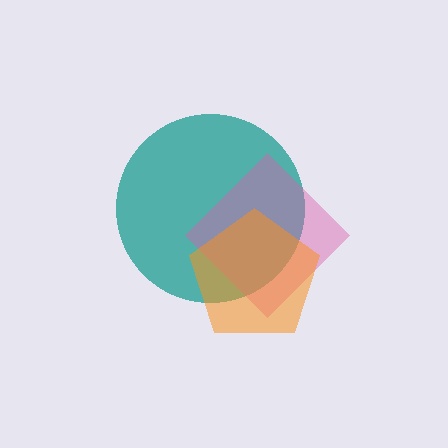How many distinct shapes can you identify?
There are 3 distinct shapes: a teal circle, a pink diamond, an orange pentagon.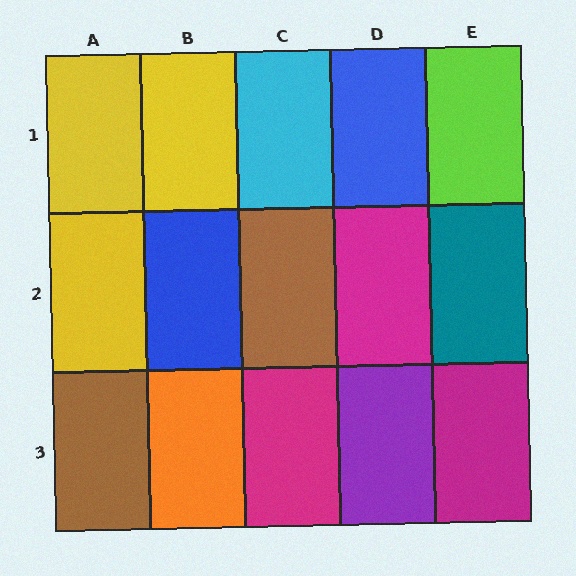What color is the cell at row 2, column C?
Brown.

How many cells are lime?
1 cell is lime.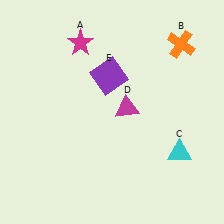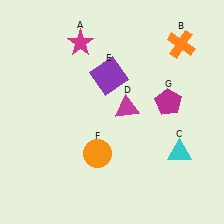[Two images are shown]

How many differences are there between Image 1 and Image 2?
There are 2 differences between the two images.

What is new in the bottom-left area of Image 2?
An orange circle (F) was added in the bottom-left area of Image 2.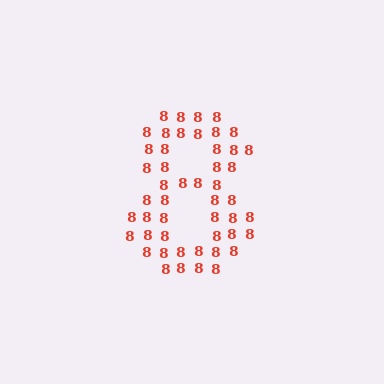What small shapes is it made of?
It is made of small digit 8's.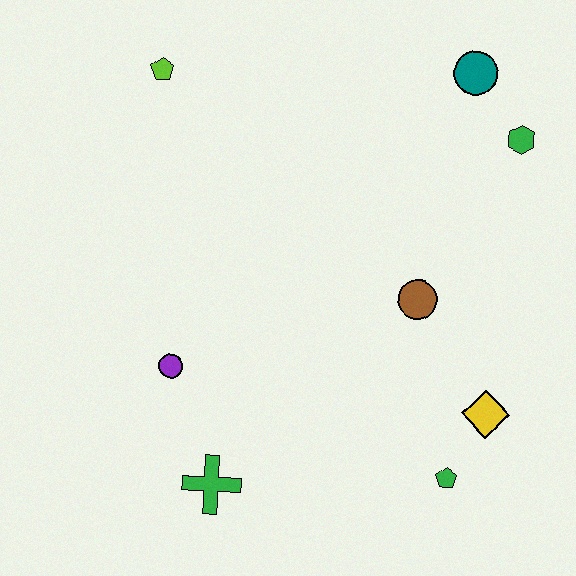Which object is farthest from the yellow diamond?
The lime pentagon is farthest from the yellow diamond.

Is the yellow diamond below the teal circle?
Yes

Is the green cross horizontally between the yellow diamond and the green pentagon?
No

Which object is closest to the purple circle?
The green cross is closest to the purple circle.